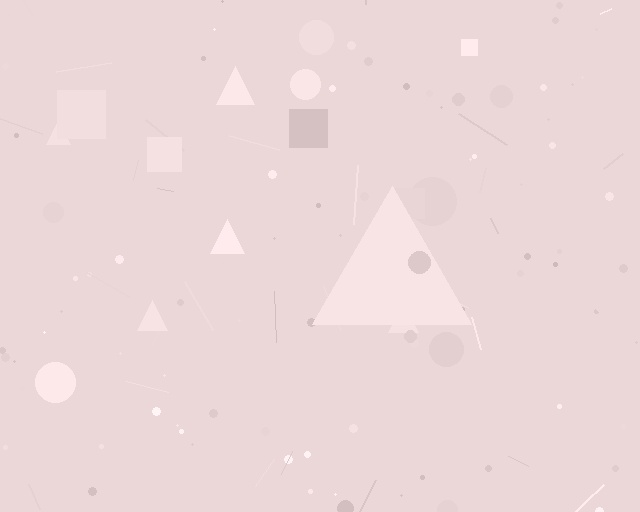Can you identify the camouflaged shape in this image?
The camouflaged shape is a triangle.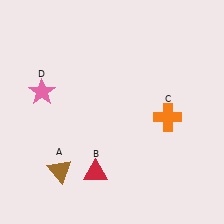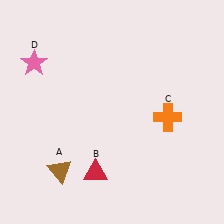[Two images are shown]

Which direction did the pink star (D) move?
The pink star (D) moved up.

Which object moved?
The pink star (D) moved up.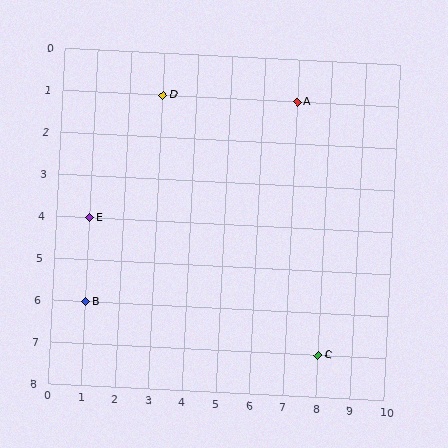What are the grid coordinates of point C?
Point C is at grid coordinates (8, 7).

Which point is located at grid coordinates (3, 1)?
Point D is at (3, 1).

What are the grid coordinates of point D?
Point D is at grid coordinates (3, 1).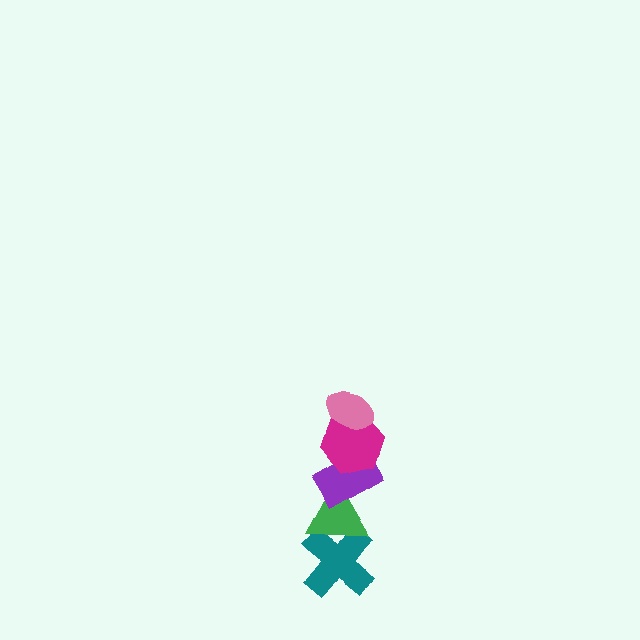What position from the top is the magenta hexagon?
The magenta hexagon is 2nd from the top.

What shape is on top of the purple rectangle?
The magenta hexagon is on top of the purple rectangle.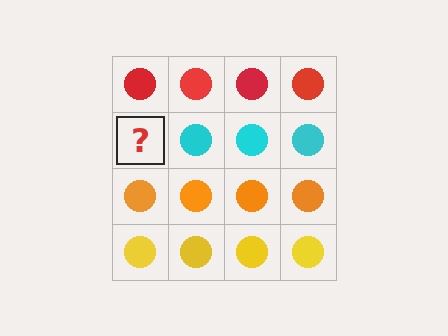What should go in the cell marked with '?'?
The missing cell should contain a cyan circle.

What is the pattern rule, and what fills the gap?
The rule is that each row has a consistent color. The gap should be filled with a cyan circle.